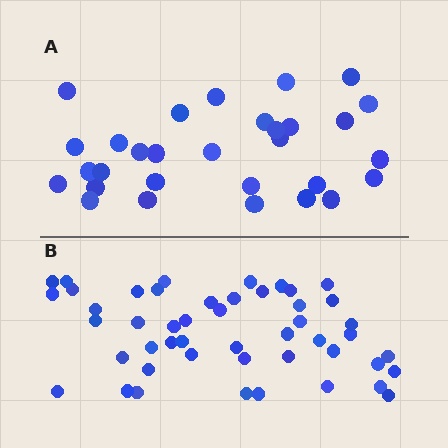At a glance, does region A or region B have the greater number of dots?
Region B (the bottom region) has more dots.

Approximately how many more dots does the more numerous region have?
Region B has approximately 20 more dots than region A.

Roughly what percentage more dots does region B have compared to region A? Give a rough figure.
About 60% more.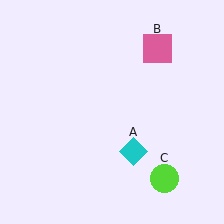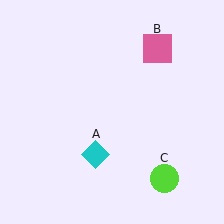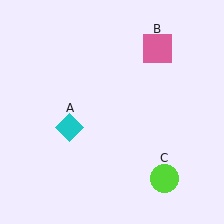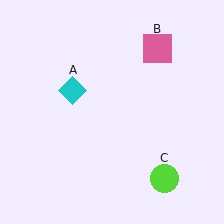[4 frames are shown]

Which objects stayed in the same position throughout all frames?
Pink square (object B) and lime circle (object C) remained stationary.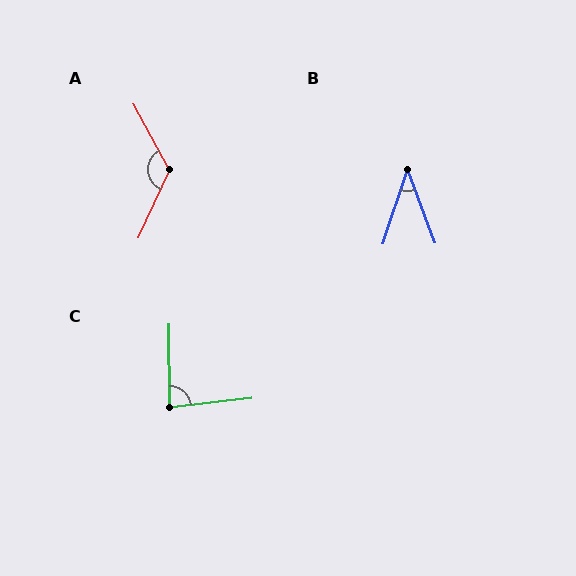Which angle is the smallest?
B, at approximately 39 degrees.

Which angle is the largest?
A, at approximately 127 degrees.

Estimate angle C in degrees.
Approximately 84 degrees.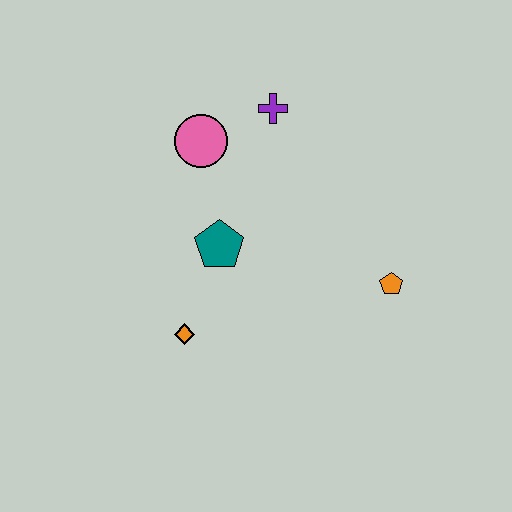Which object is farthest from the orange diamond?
The purple cross is farthest from the orange diamond.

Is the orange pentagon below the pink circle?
Yes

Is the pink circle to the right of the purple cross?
No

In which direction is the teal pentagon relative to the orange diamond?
The teal pentagon is above the orange diamond.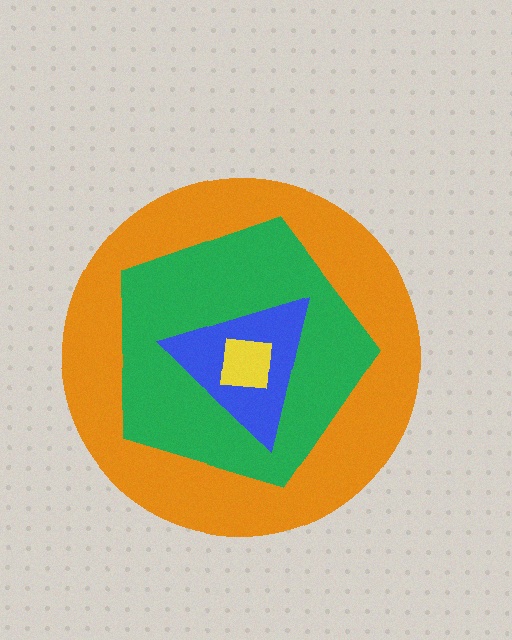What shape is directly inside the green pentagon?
The blue triangle.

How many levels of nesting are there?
4.